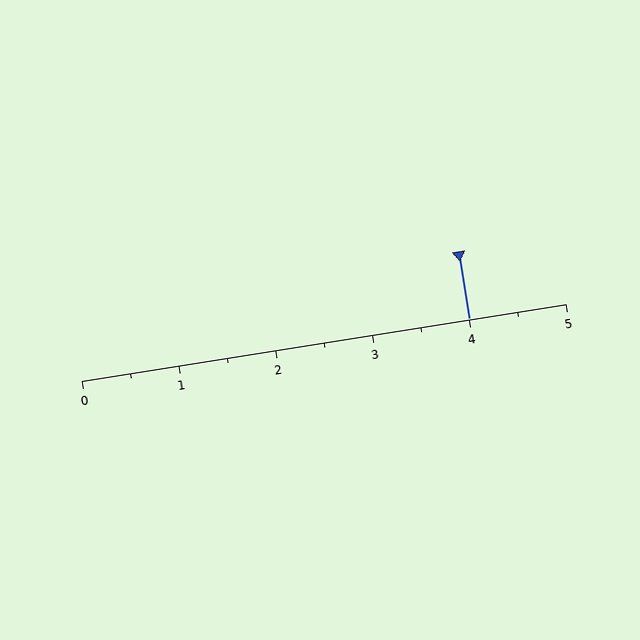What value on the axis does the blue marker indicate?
The marker indicates approximately 4.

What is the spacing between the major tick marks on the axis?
The major ticks are spaced 1 apart.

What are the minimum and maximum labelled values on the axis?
The axis runs from 0 to 5.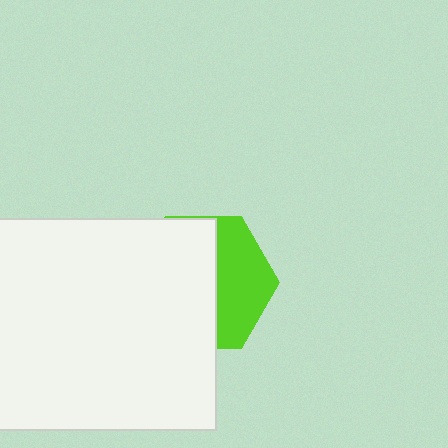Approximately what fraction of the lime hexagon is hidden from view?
Roughly 62% of the lime hexagon is hidden behind the white rectangle.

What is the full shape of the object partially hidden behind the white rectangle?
The partially hidden object is a lime hexagon.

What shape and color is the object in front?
The object in front is a white rectangle.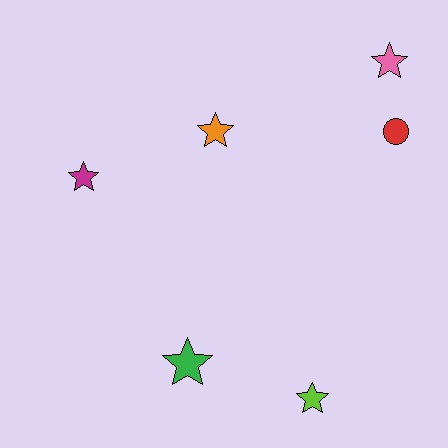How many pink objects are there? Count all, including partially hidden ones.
There is 1 pink object.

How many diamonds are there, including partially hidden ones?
There are no diamonds.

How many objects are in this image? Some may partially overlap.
There are 6 objects.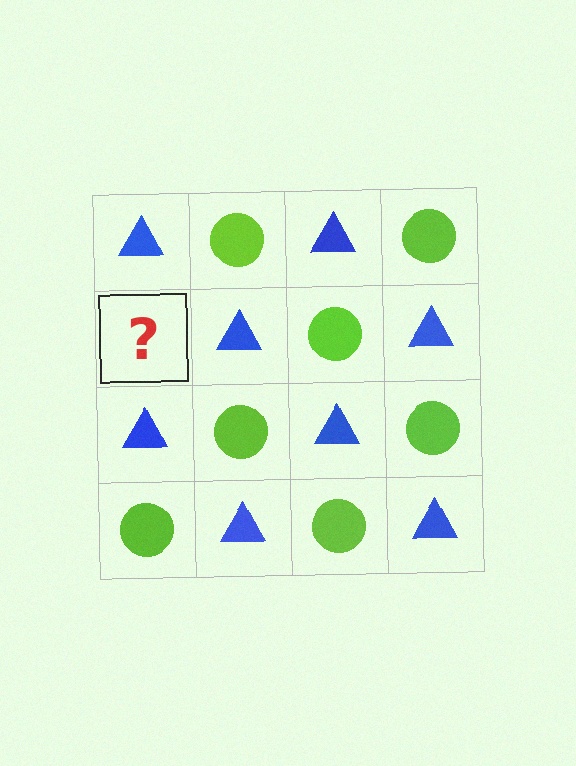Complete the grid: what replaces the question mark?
The question mark should be replaced with a lime circle.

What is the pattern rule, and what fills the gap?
The rule is that it alternates blue triangle and lime circle in a checkerboard pattern. The gap should be filled with a lime circle.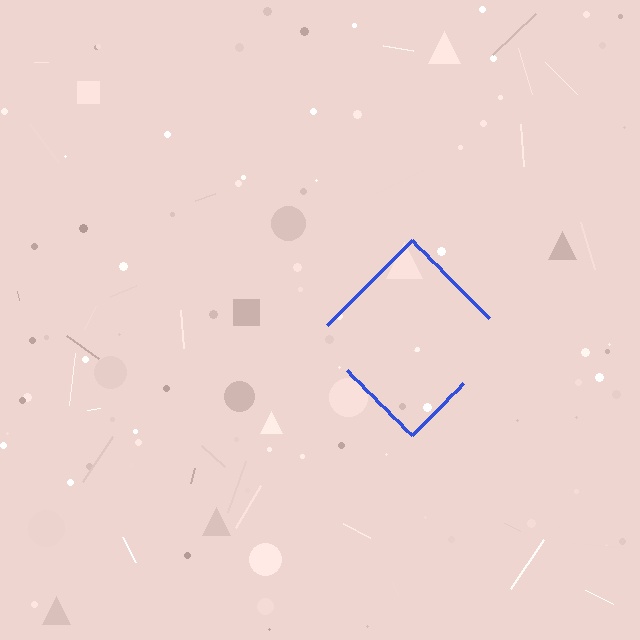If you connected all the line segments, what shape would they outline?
They would outline a diamond.